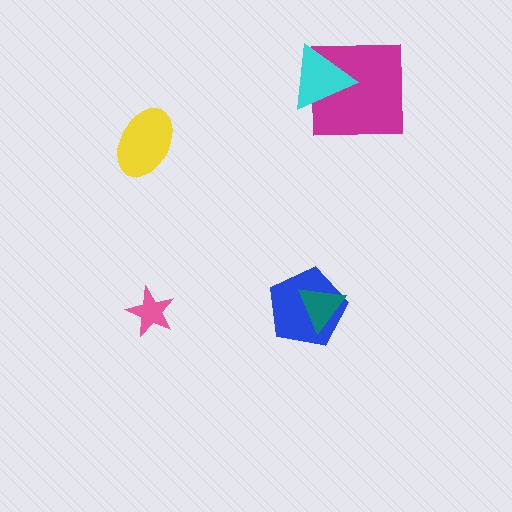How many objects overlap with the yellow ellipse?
0 objects overlap with the yellow ellipse.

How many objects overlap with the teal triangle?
1 object overlaps with the teal triangle.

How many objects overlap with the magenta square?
1 object overlaps with the magenta square.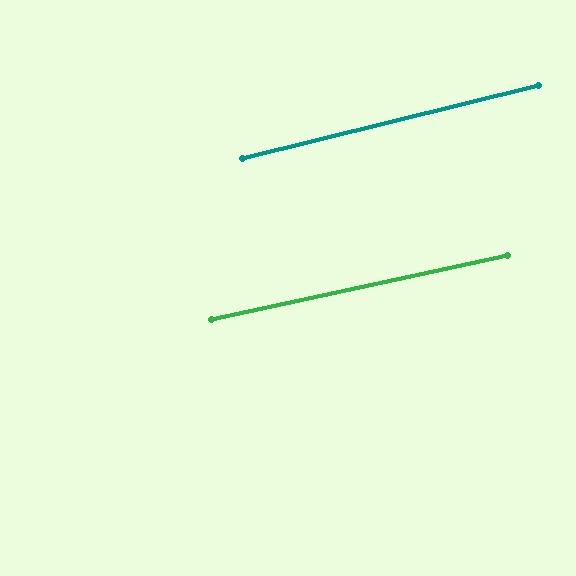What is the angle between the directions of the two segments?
Approximately 2 degrees.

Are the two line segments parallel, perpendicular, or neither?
Parallel — their directions differ by only 1.6°.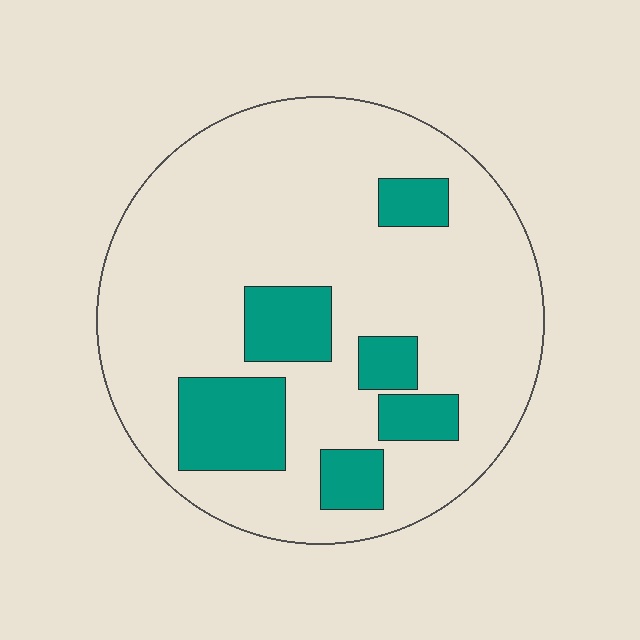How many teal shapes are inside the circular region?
6.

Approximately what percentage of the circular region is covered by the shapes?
Approximately 20%.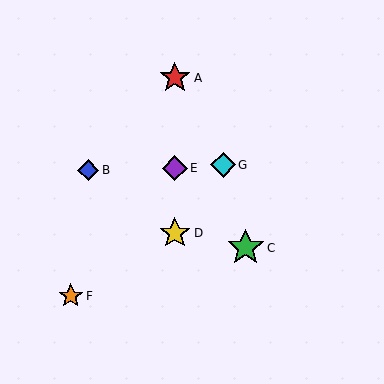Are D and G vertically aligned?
No, D is at x≈175 and G is at x≈223.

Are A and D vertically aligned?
Yes, both are at x≈175.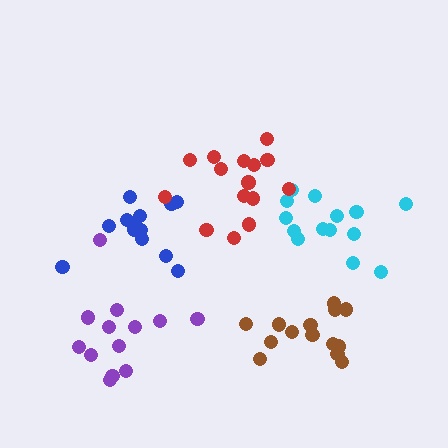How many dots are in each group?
Group 1: 14 dots, Group 2: 14 dots, Group 3: 13 dots, Group 4: 15 dots, Group 5: 13 dots (69 total).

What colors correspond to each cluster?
The clusters are colored: cyan, brown, blue, red, purple.